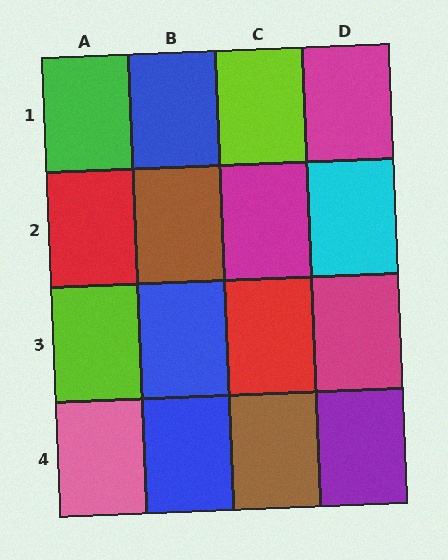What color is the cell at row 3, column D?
Magenta.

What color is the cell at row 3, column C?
Red.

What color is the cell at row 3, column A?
Lime.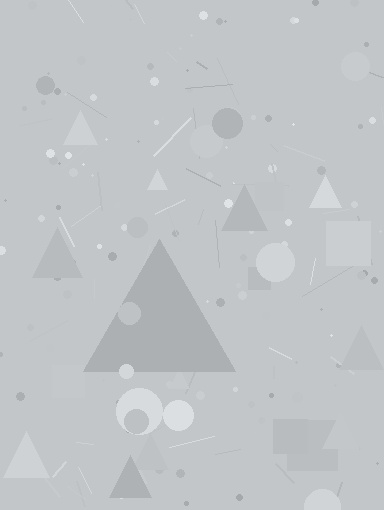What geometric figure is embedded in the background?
A triangle is embedded in the background.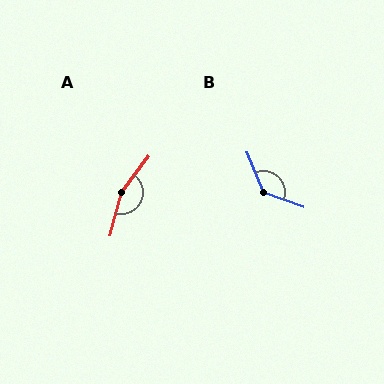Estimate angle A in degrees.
Approximately 158 degrees.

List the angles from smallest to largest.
B (132°), A (158°).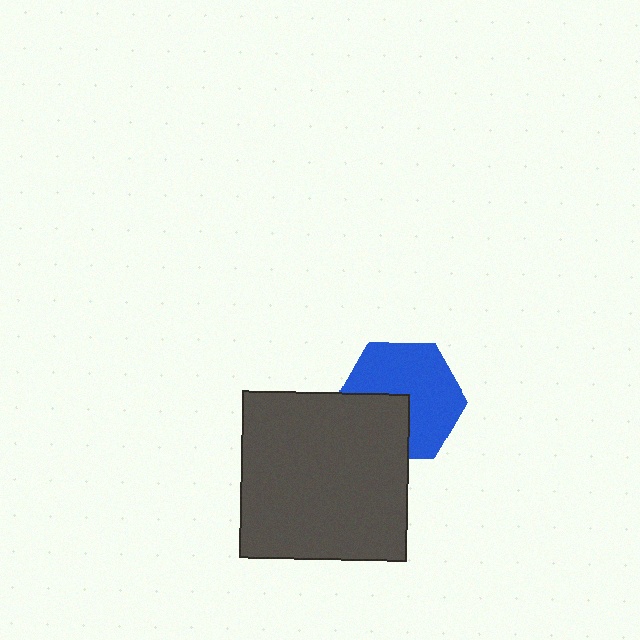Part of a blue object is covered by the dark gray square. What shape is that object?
It is a hexagon.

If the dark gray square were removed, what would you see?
You would see the complete blue hexagon.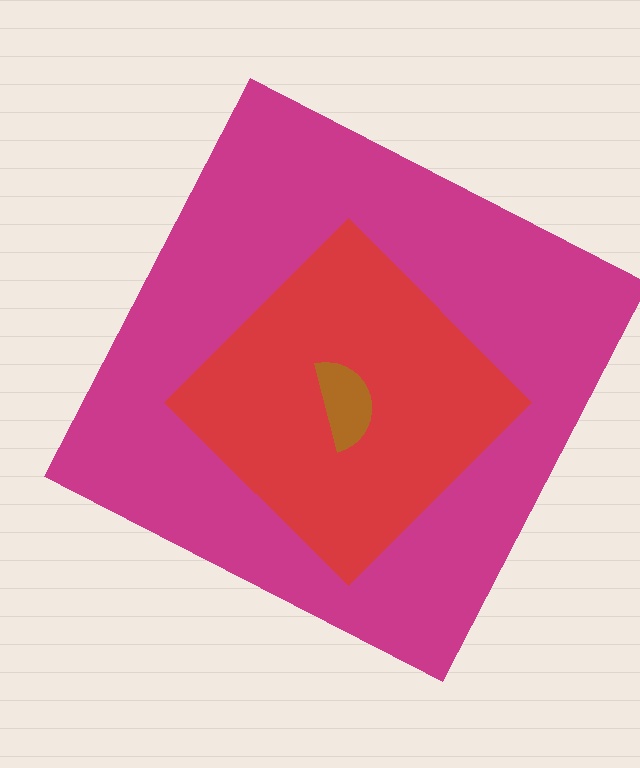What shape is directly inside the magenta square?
The red diamond.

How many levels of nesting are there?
3.